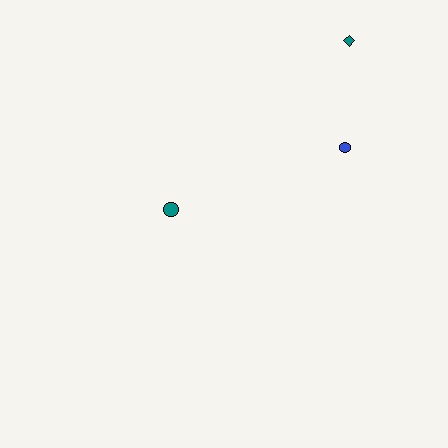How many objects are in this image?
There are 3 objects.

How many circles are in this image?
There are 2 circles.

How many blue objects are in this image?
There is 1 blue object.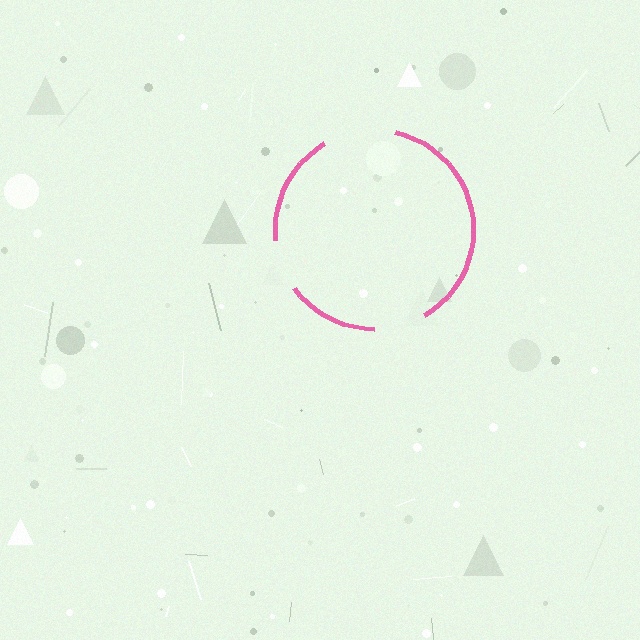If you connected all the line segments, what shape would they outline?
They would outline a circle.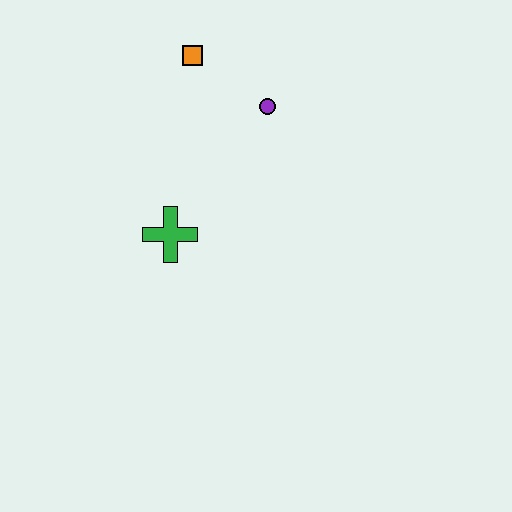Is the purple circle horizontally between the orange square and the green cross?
No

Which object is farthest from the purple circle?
The green cross is farthest from the purple circle.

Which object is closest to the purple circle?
The orange square is closest to the purple circle.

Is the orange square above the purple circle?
Yes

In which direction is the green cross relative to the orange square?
The green cross is below the orange square.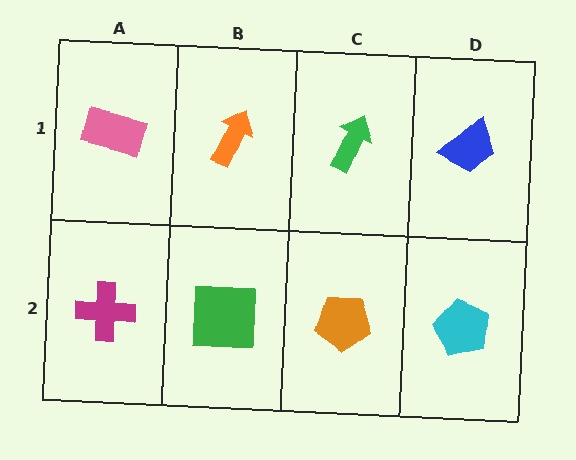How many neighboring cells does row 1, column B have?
3.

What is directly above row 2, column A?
A pink rectangle.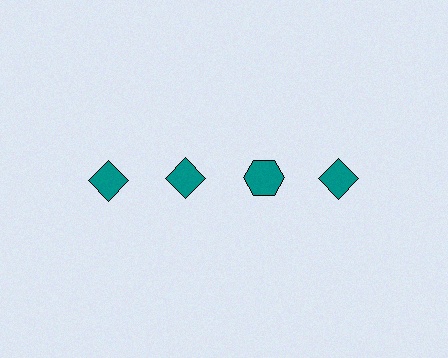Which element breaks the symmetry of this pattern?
The teal hexagon in the top row, center column breaks the symmetry. All other shapes are teal diamonds.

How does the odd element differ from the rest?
It has a different shape: hexagon instead of diamond.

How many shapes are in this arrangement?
There are 4 shapes arranged in a grid pattern.